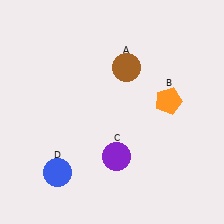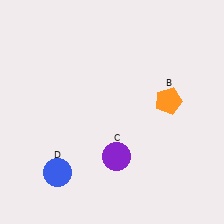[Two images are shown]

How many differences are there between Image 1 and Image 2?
There is 1 difference between the two images.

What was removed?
The brown circle (A) was removed in Image 2.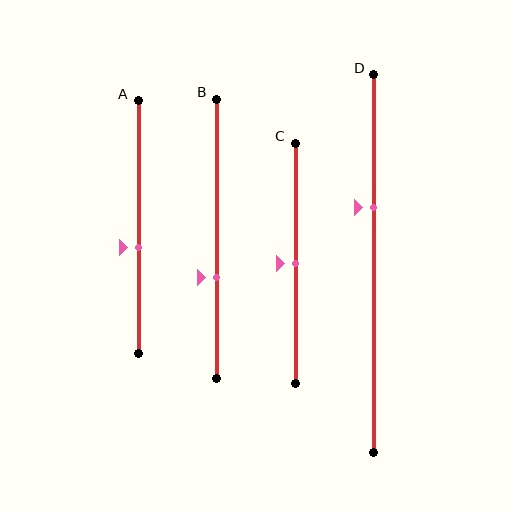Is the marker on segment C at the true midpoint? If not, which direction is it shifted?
Yes, the marker on segment C is at the true midpoint.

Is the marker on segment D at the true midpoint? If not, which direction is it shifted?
No, the marker on segment D is shifted upward by about 15% of the segment length.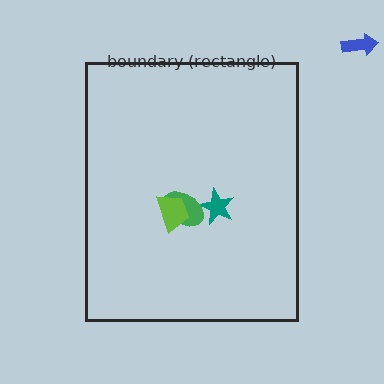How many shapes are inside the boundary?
3 inside, 1 outside.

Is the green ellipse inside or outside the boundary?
Inside.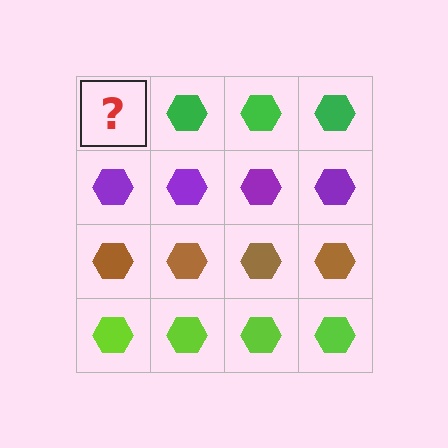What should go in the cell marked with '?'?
The missing cell should contain a green hexagon.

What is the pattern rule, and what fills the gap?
The rule is that each row has a consistent color. The gap should be filled with a green hexagon.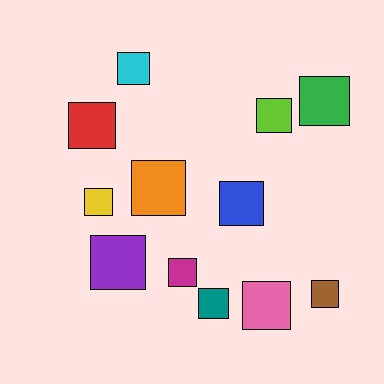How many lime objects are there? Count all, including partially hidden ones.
There is 1 lime object.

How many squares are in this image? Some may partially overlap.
There are 12 squares.